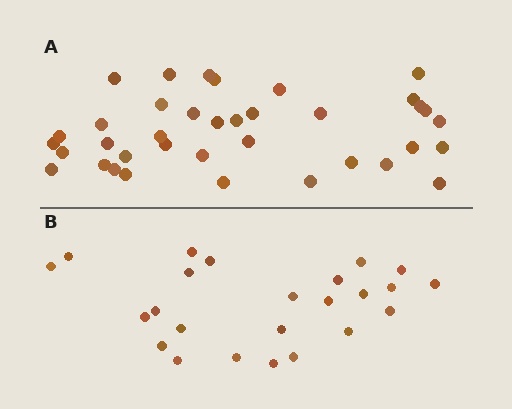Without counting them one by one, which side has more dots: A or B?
Region A (the top region) has more dots.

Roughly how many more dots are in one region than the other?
Region A has approximately 15 more dots than region B.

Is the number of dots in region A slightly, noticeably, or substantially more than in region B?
Region A has substantially more. The ratio is roughly 1.5 to 1.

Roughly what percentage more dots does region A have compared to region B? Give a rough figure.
About 55% more.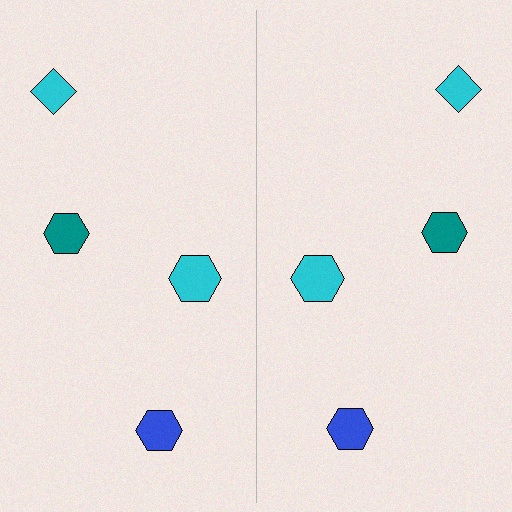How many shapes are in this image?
There are 8 shapes in this image.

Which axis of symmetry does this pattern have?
The pattern has a vertical axis of symmetry running through the center of the image.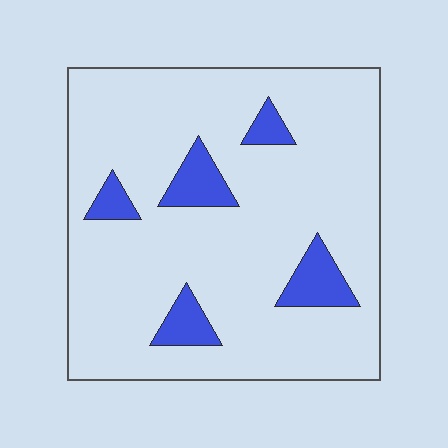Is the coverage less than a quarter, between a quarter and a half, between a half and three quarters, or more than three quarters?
Less than a quarter.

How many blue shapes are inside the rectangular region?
5.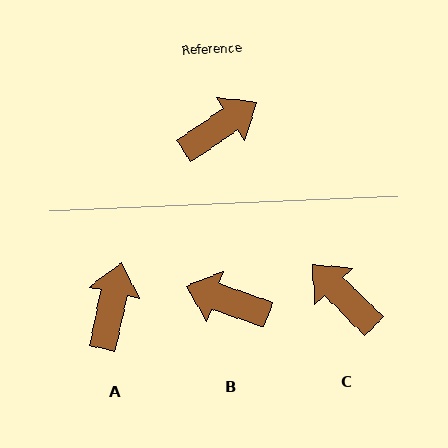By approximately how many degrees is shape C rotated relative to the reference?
Approximately 101 degrees counter-clockwise.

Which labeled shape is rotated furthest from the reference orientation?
B, about 127 degrees away.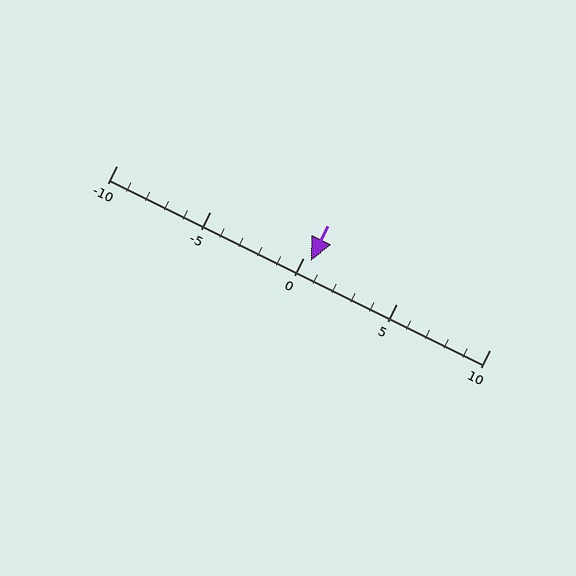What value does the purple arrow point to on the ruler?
The purple arrow points to approximately 0.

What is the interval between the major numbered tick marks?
The major tick marks are spaced 5 units apart.